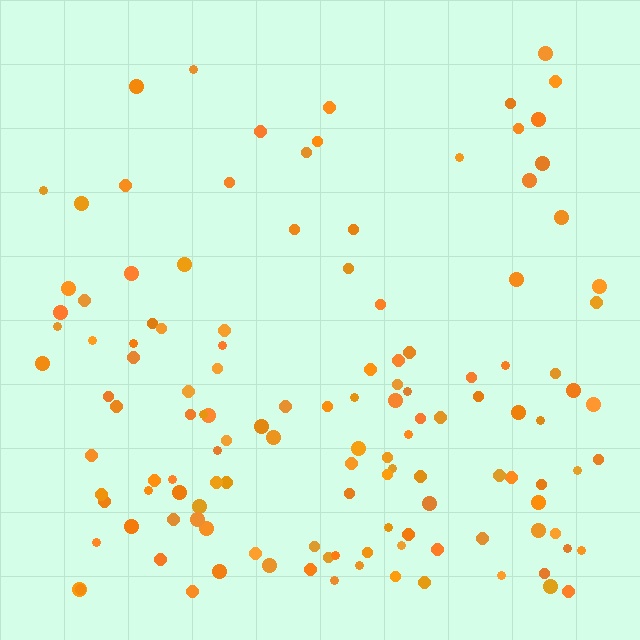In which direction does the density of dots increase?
From top to bottom, with the bottom side densest.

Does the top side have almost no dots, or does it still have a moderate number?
Still a moderate number, just noticeably fewer than the bottom.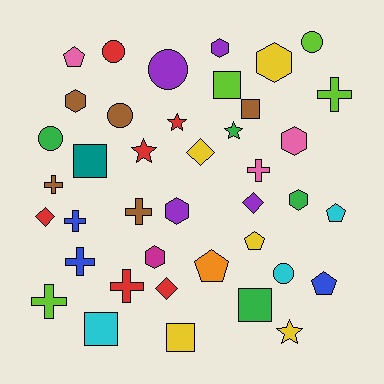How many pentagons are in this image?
There are 5 pentagons.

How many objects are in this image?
There are 40 objects.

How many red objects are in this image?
There are 6 red objects.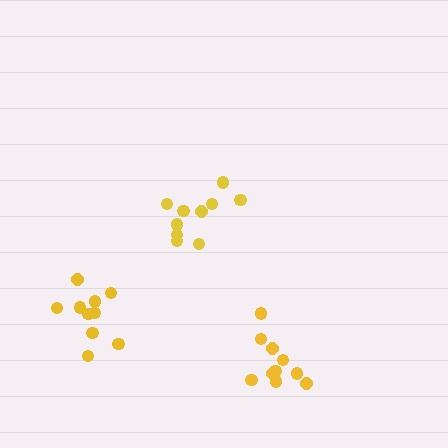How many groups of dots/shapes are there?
There are 3 groups.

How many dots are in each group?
Group 1: 10 dots, Group 2: 10 dots, Group 3: 10 dots (30 total).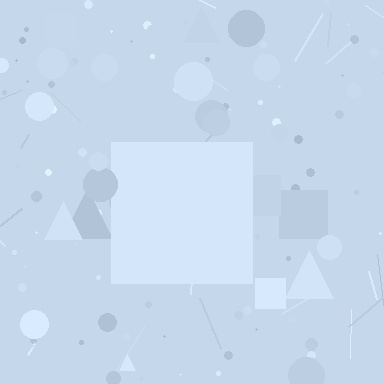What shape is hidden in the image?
A square is hidden in the image.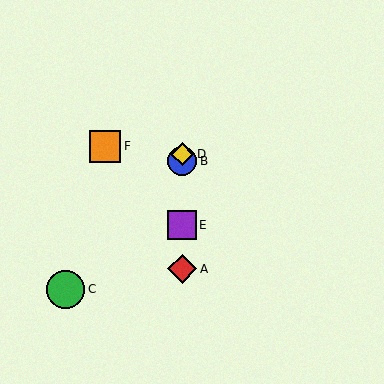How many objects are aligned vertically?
4 objects (A, B, D, E) are aligned vertically.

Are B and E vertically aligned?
Yes, both are at x≈182.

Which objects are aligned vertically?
Objects A, B, D, E are aligned vertically.